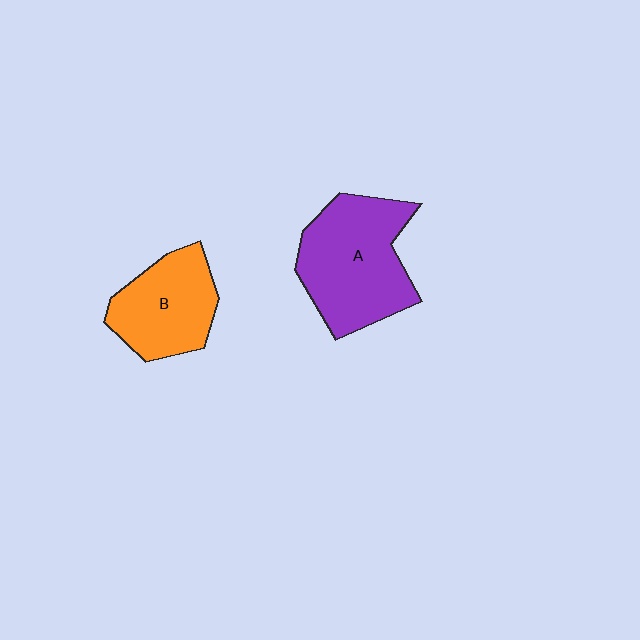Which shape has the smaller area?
Shape B (orange).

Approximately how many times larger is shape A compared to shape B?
Approximately 1.4 times.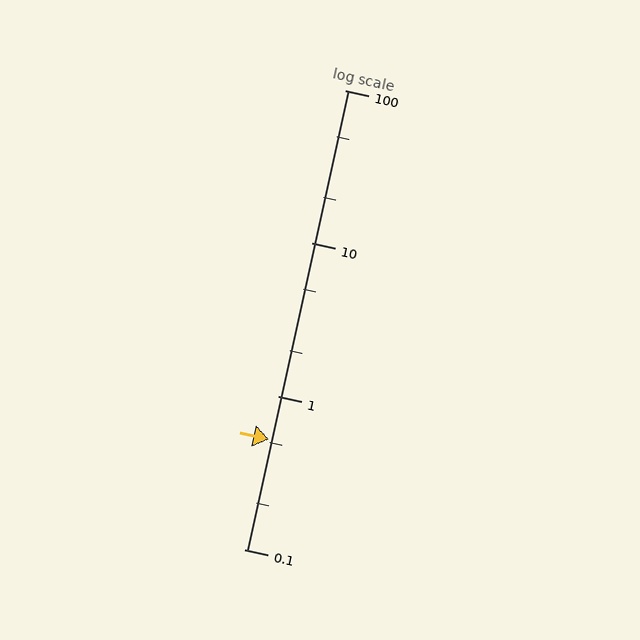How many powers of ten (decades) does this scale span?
The scale spans 3 decades, from 0.1 to 100.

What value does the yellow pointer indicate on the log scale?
The pointer indicates approximately 0.52.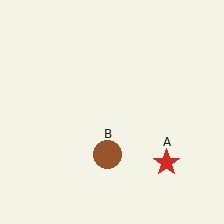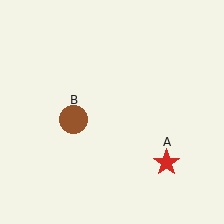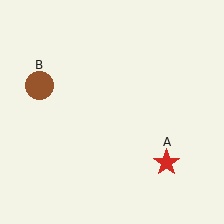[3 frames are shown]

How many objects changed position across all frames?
1 object changed position: brown circle (object B).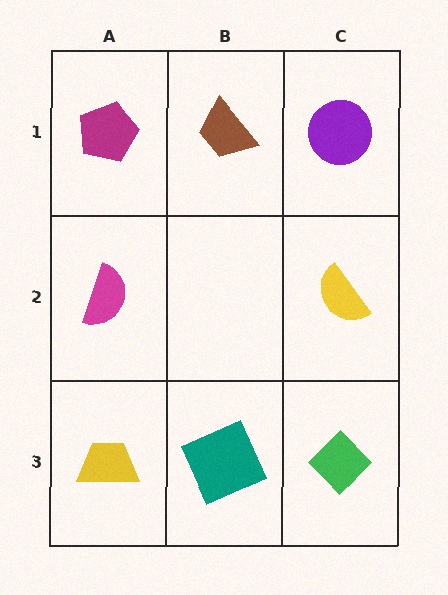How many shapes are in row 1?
3 shapes.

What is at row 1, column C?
A purple circle.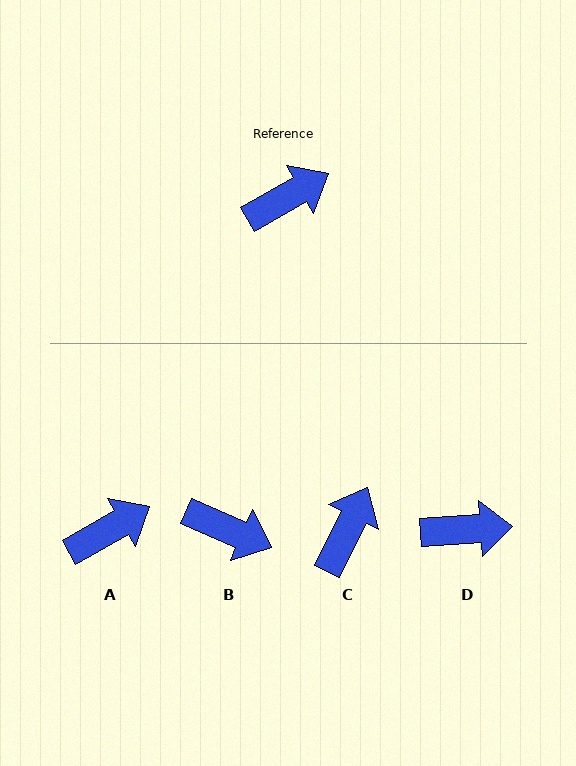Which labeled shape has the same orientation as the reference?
A.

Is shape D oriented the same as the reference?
No, it is off by about 26 degrees.